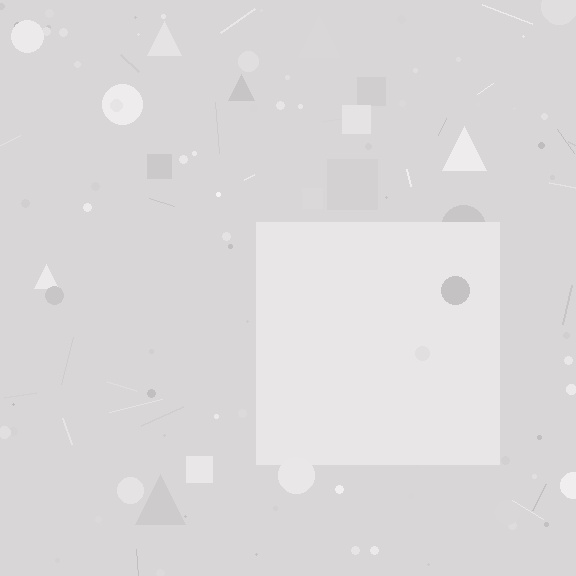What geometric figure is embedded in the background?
A square is embedded in the background.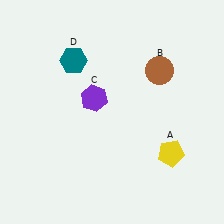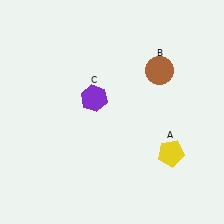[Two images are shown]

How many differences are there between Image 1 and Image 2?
There is 1 difference between the two images.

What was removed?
The teal hexagon (D) was removed in Image 2.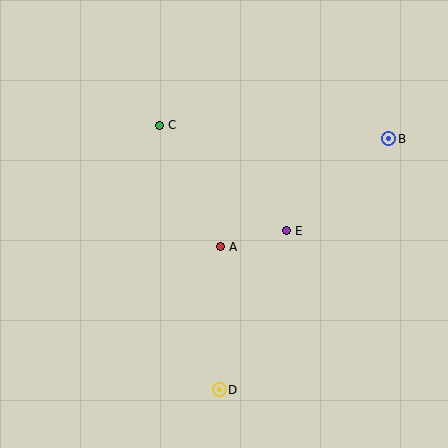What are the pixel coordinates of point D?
Point D is at (219, 390).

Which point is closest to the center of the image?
Point A at (220, 247) is closest to the center.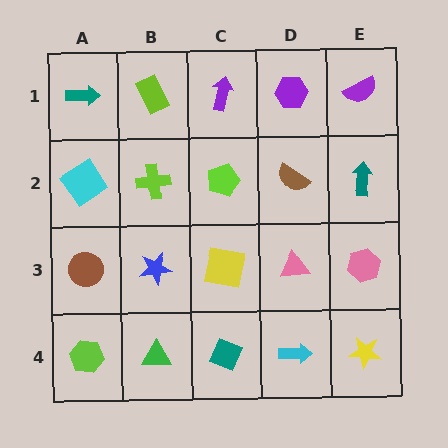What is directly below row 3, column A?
A lime hexagon.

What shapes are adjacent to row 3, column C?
A lime pentagon (row 2, column C), a teal diamond (row 4, column C), a blue star (row 3, column B), a pink triangle (row 3, column D).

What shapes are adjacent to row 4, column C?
A yellow square (row 3, column C), a green triangle (row 4, column B), a cyan arrow (row 4, column D).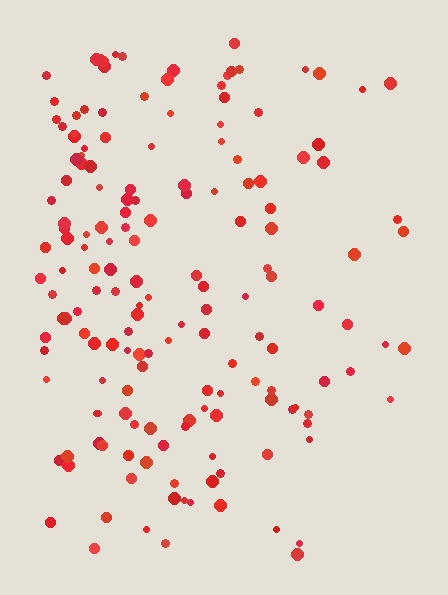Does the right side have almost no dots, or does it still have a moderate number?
Still a moderate number, just noticeably fewer than the left.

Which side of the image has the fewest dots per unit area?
The right.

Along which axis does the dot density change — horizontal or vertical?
Horizontal.